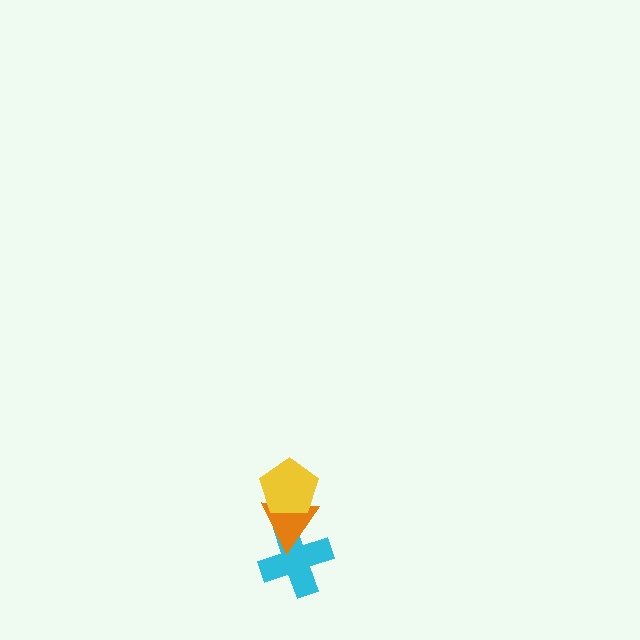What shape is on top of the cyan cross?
The orange triangle is on top of the cyan cross.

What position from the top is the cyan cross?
The cyan cross is 3rd from the top.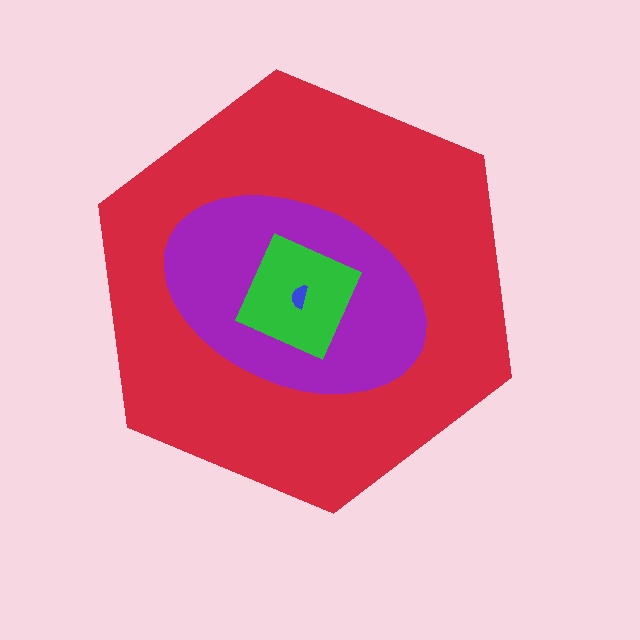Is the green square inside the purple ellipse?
Yes.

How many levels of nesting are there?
4.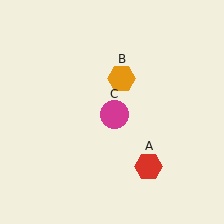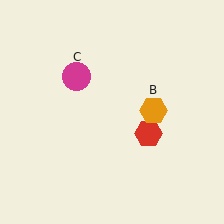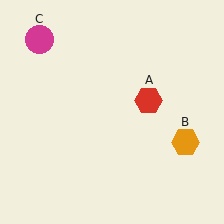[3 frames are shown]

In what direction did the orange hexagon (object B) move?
The orange hexagon (object B) moved down and to the right.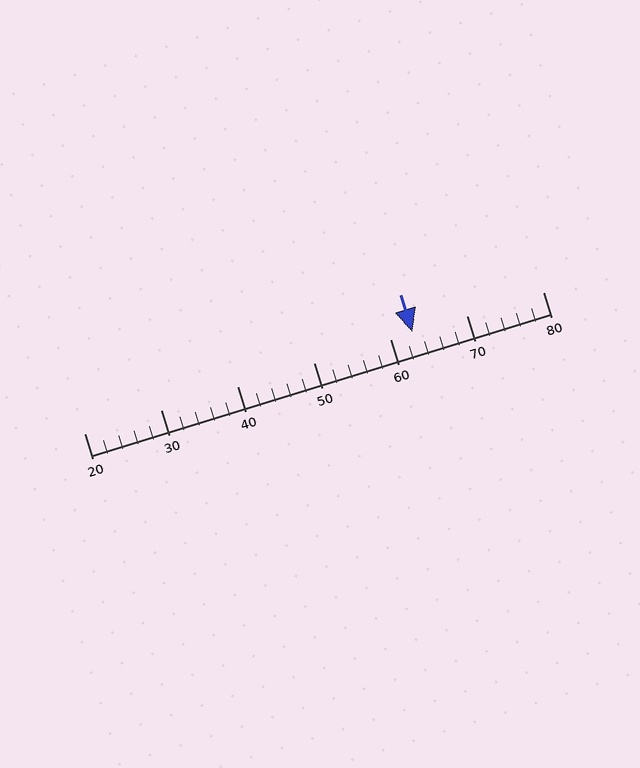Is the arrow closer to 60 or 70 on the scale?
The arrow is closer to 60.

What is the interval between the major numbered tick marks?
The major tick marks are spaced 10 units apart.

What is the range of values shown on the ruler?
The ruler shows values from 20 to 80.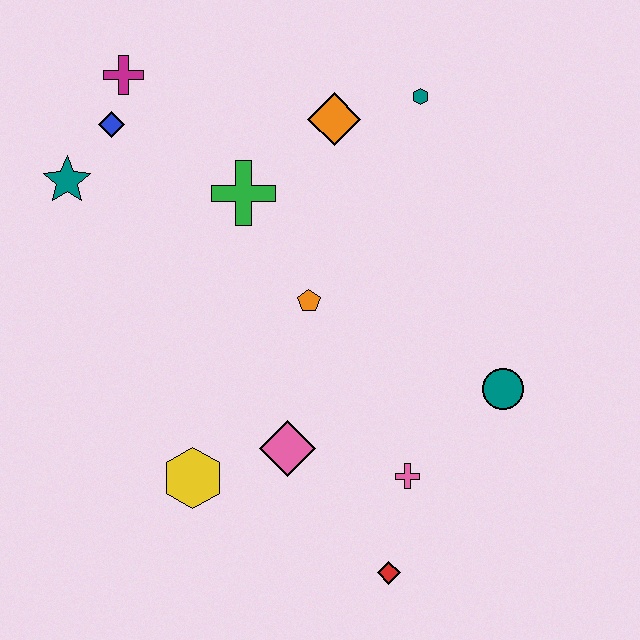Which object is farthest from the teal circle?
The magenta cross is farthest from the teal circle.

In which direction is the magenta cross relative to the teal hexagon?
The magenta cross is to the left of the teal hexagon.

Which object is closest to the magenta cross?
The blue diamond is closest to the magenta cross.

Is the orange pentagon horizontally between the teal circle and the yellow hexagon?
Yes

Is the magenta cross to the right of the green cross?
No